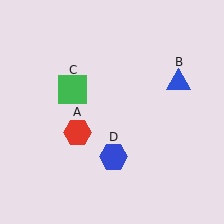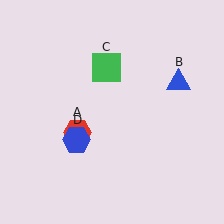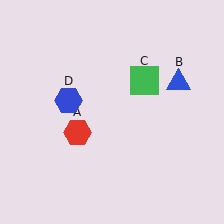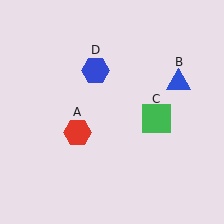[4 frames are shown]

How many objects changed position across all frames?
2 objects changed position: green square (object C), blue hexagon (object D).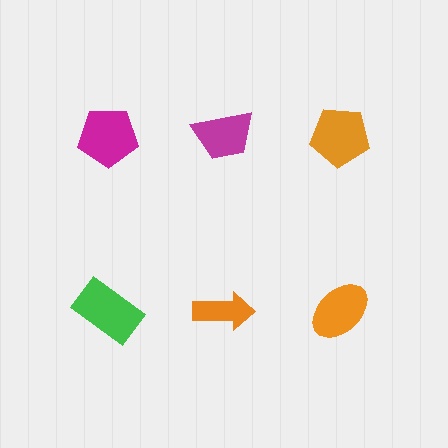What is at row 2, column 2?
An orange arrow.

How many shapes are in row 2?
3 shapes.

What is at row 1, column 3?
An orange pentagon.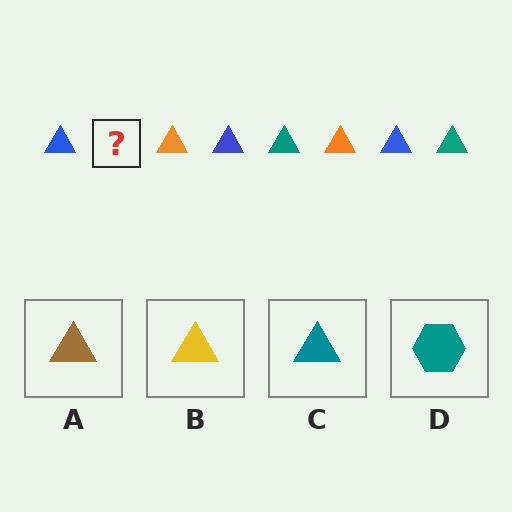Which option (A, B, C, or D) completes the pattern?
C.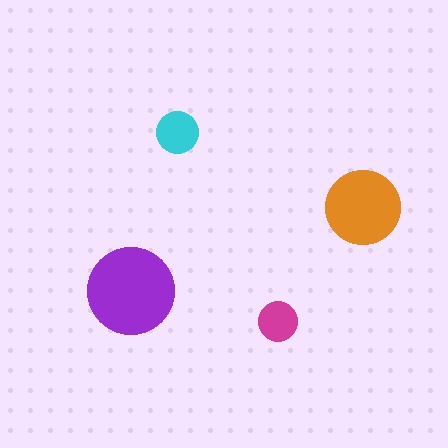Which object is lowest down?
The magenta circle is bottommost.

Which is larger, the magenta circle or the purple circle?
The purple one.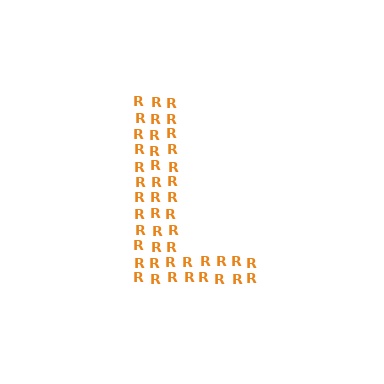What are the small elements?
The small elements are letter R's.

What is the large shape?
The large shape is the letter L.